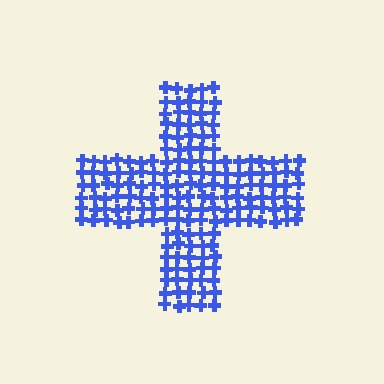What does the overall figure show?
The overall figure shows a cross.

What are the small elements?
The small elements are crosses.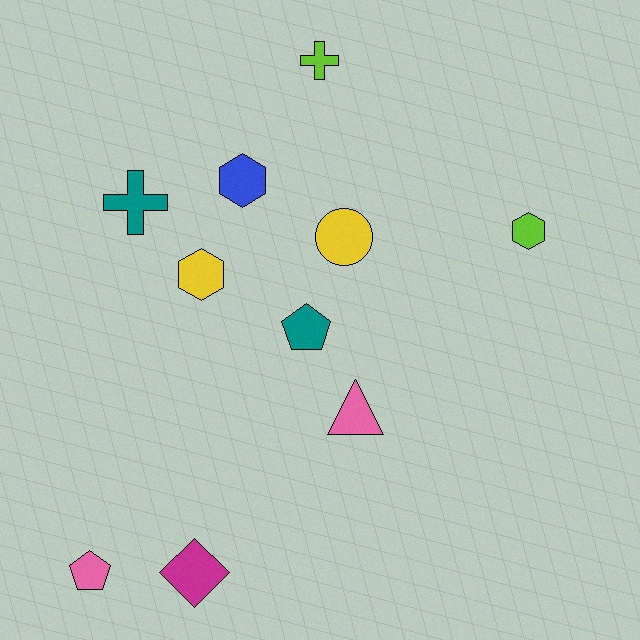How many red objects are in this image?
There are no red objects.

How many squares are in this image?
There are no squares.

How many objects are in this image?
There are 10 objects.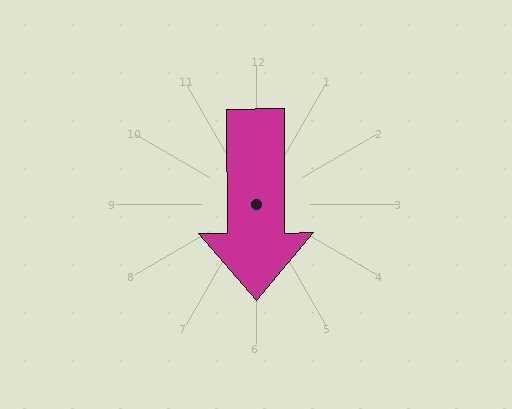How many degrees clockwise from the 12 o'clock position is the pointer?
Approximately 180 degrees.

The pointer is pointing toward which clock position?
Roughly 6 o'clock.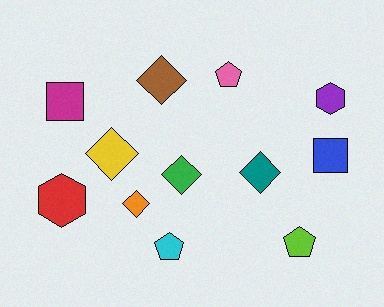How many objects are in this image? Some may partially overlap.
There are 12 objects.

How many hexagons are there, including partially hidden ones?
There are 2 hexagons.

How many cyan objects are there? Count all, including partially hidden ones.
There is 1 cyan object.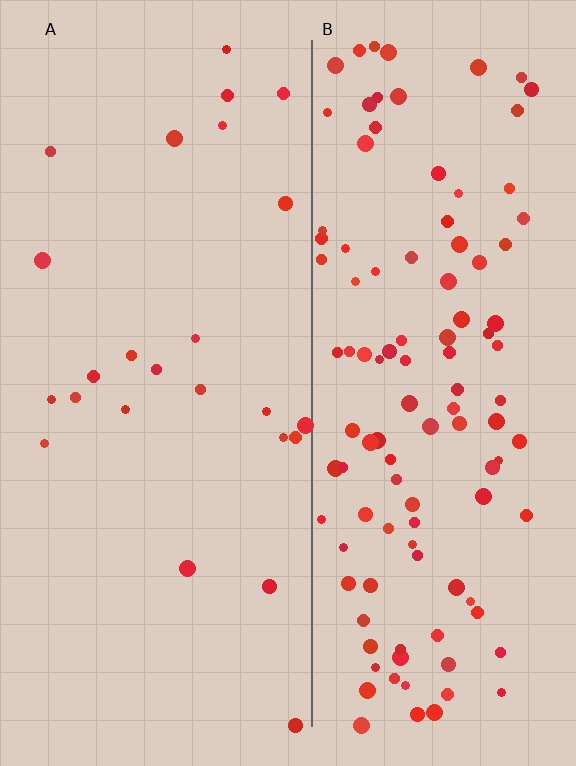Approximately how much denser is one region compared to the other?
Approximately 4.6× — region B over region A.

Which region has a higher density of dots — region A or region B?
B (the right).